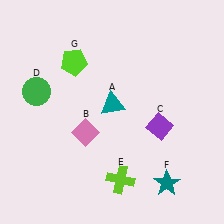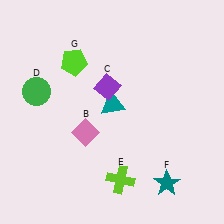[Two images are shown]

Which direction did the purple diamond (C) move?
The purple diamond (C) moved left.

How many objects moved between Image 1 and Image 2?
1 object moved between the two images.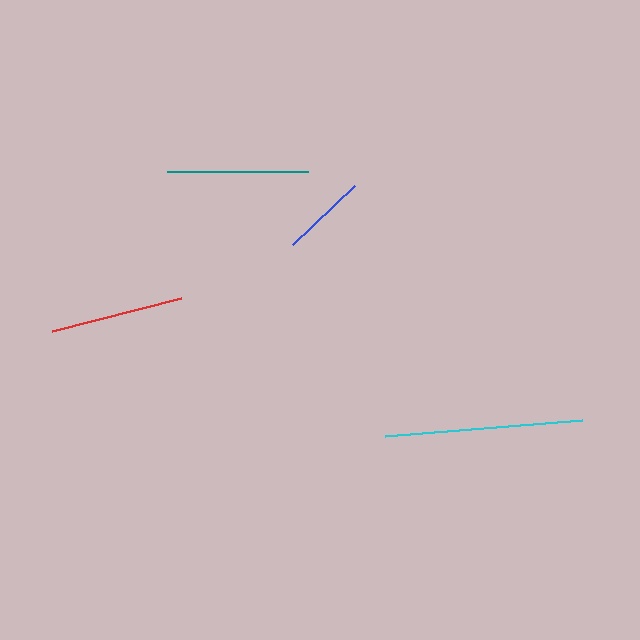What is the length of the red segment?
The red segment is approximately 133 pixels long.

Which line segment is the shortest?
The blue line is the shortest at approximately 85 pixels.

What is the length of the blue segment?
The blue segment is approximately 85 pixels long.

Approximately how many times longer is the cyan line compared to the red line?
The cyan line is approximately 1.5 times the length of the red line.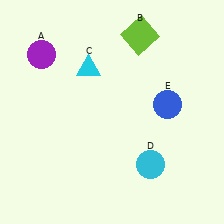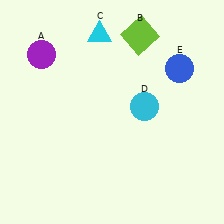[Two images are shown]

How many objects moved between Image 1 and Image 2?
3 objects moved between the two images.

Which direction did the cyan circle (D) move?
The cyan circle (D) moved up.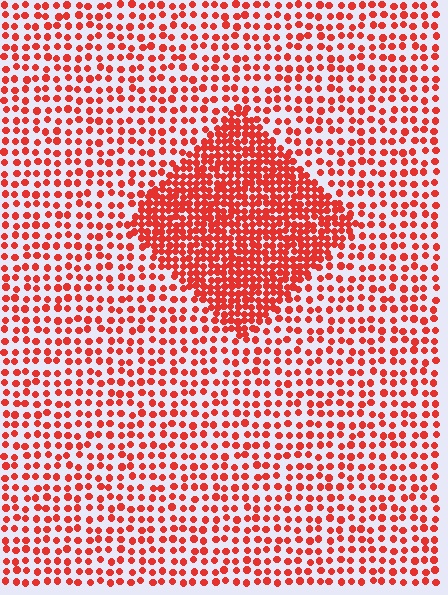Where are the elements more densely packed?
The elements are more densely packed inside the diamond boundary.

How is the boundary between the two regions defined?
The boundary is defined by a change in element density (approximately 2.3x ratio). All elements are the same color, size, and shape.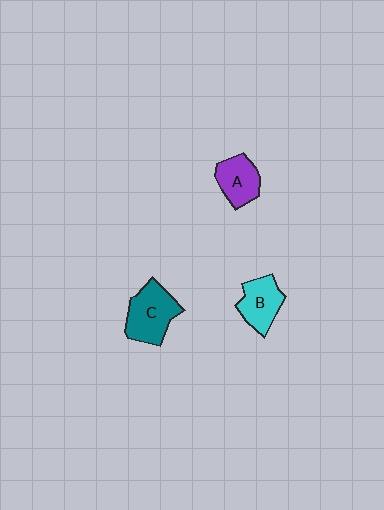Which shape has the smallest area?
Shape A (purple).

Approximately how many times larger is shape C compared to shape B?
Approximately 1.3 times.